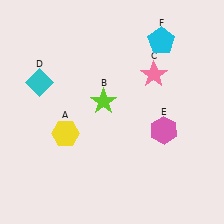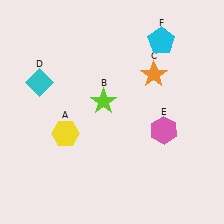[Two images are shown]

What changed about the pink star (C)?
In Image 1, C is pink. In Image 2, it changed to orange.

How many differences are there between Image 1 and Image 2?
There is 1 difference between the two images.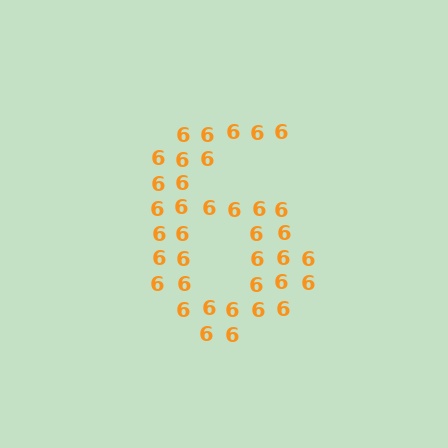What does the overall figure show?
The overall figure shows the digit 6.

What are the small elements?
The small elements are digit 6's.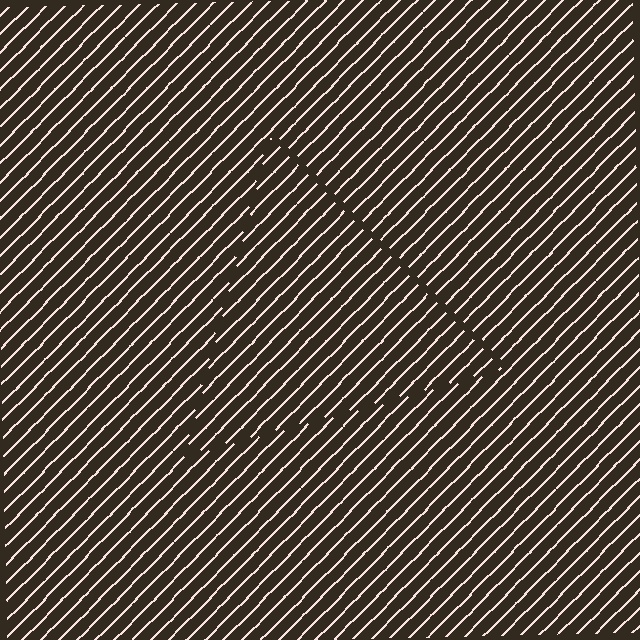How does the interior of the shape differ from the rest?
The interior of the shape contains the same grating, shifted by half a period — the contour is defined by the phase discontinuity where line-ends from the inner and outer gratings abut.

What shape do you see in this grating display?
An illusory triangle. The interior of the shape contains the same grating, shifted by half a period — the contour is defined by the phase discontinuity where line-ends from the inner and outer gratings abut.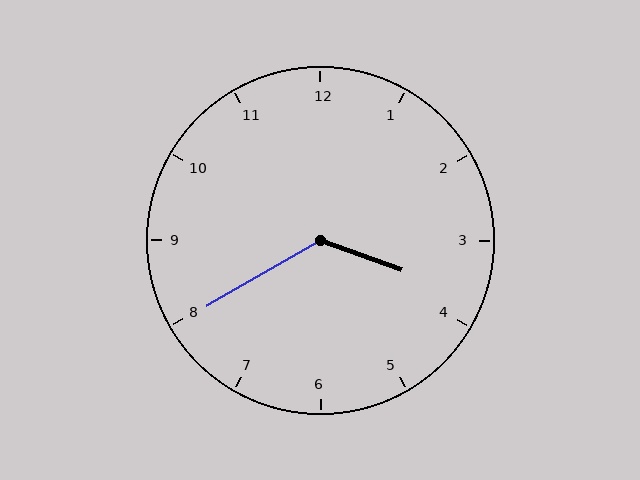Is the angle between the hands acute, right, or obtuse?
It is obtuse.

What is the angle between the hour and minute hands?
Approximately 130 degrees.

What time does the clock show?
3:40.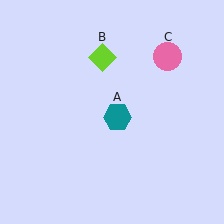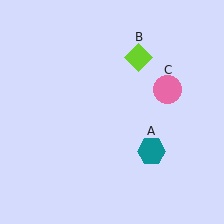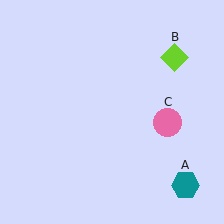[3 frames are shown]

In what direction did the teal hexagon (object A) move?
The teal hexagon (object A) moved down and to the right.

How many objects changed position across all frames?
3 objects changed position: teal hexagon (object A), lime diamond (object B), pink circle (object C).